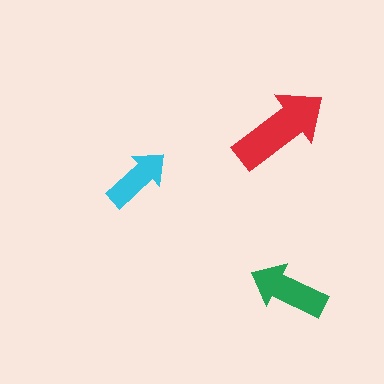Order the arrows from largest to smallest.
the red one, the green one, the cyan one.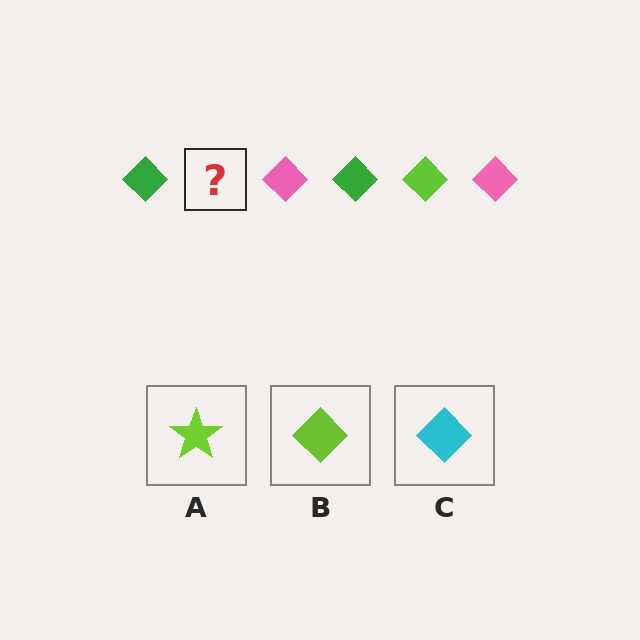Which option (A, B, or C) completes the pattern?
B.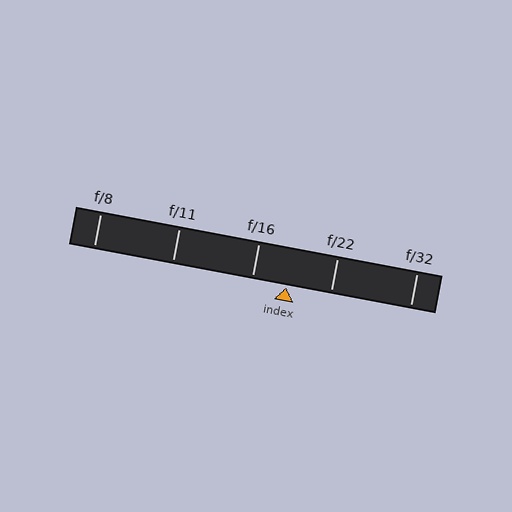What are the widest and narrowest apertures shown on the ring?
The widest aperture shown is f/8 and the narrowest is f/32.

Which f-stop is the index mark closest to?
The index mark is closest to f/16.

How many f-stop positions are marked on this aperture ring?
There are 5 f-stop positions marked.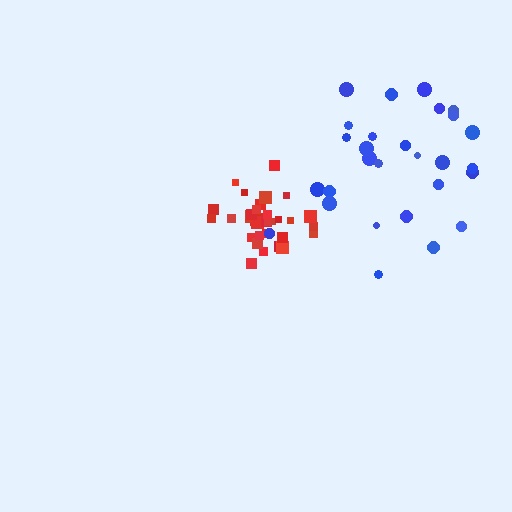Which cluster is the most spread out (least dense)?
Blue.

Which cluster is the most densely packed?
Red.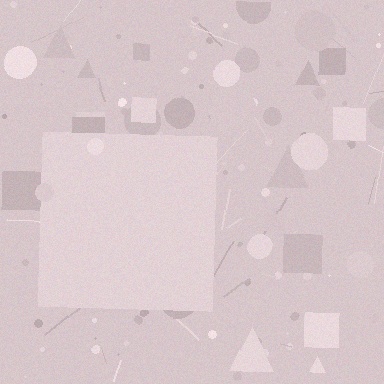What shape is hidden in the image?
A square is hidden in the image.